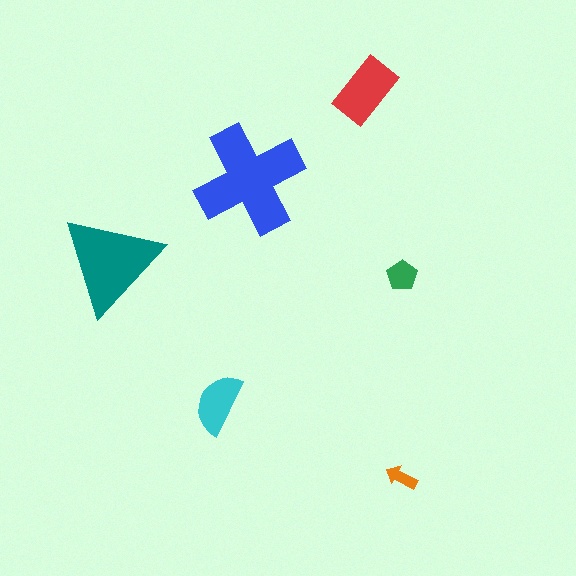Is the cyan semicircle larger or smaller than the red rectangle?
Smaller.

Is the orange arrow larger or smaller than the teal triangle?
Smaller.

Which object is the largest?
The blue cross.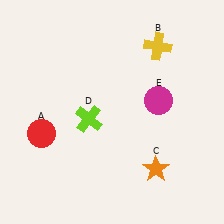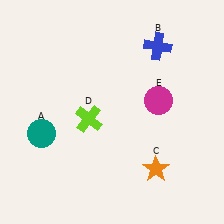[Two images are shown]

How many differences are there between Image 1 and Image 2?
There are 2 differences between the two images.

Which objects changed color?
A changed from red to teal. B changed from yellow to blue.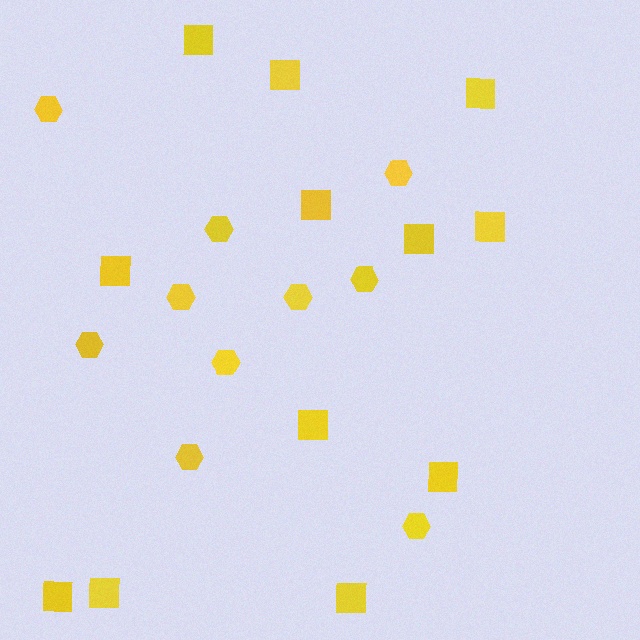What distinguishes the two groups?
There are 2 groups: one group of hexagons (10) and one group of squares (12).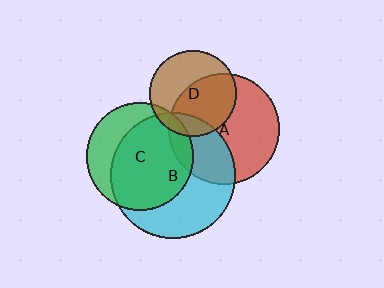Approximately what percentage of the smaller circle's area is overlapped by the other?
Approximately 35%.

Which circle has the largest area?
Circle B (cyan).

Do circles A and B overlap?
Yes.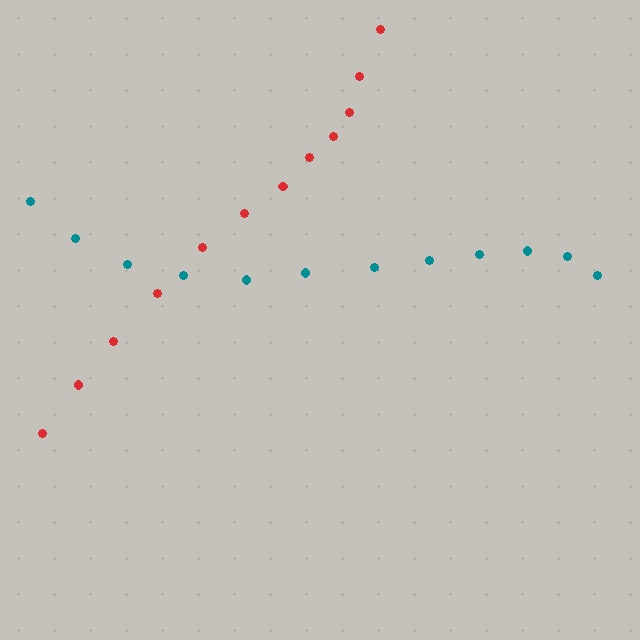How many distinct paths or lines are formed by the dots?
There are 2 distinct paths.